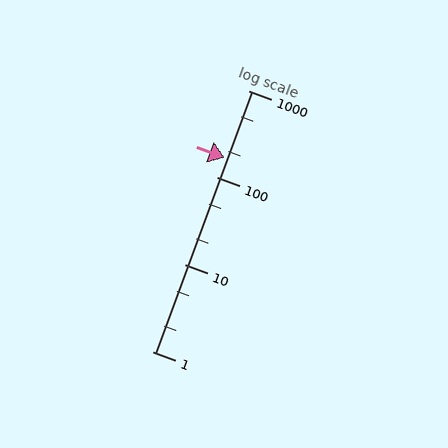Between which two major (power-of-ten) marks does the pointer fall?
The pointer is between 100 and 1000.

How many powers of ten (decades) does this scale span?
The scale spans 3 decades, from 1 to 1000.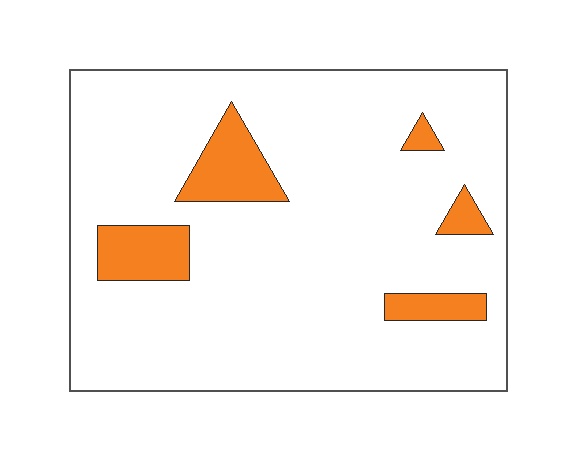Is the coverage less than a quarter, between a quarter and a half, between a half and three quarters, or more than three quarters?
Less than a quarter.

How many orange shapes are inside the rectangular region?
5.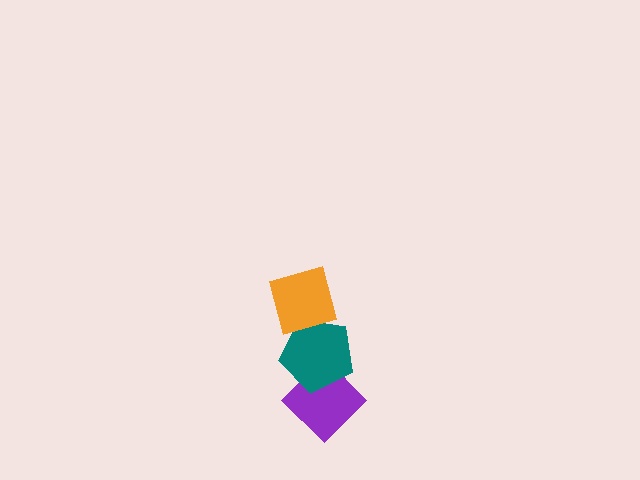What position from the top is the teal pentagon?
The teal pentagon is 2nd from the top.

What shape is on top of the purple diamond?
The teal pentagon is on top of the purple diamond.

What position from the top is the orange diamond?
The orange diamond is 1st from the top.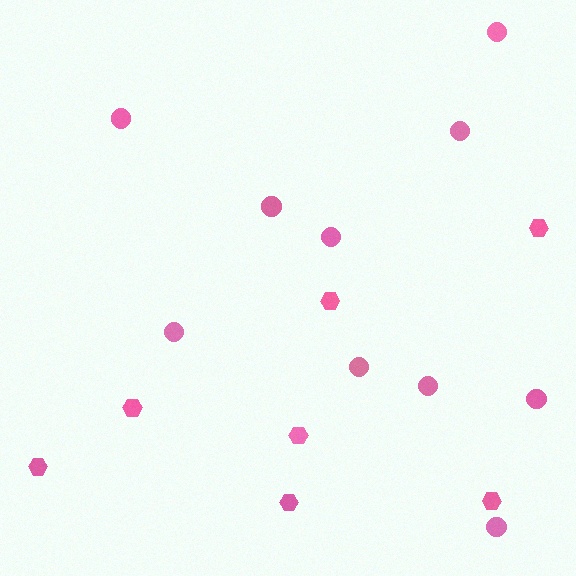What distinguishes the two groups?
There are 2 groups: one group of hexagons (7) and one group of circles (10).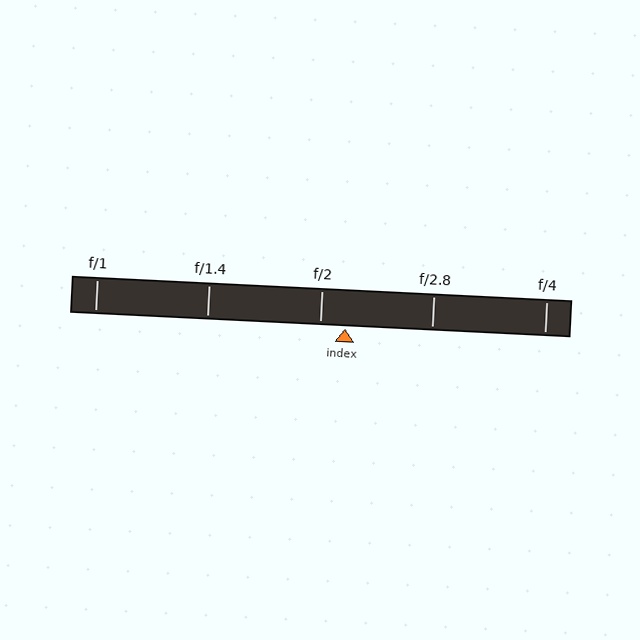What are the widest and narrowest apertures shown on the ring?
The widest aperture shown is f/1 and the narrowest is f/4.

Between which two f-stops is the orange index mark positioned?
The index mark is between f/2 and f/2.8.